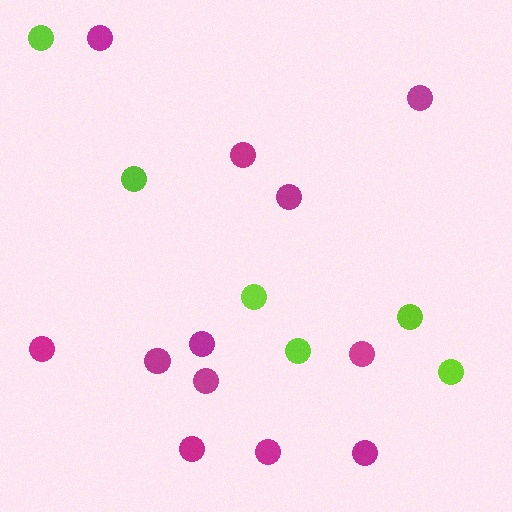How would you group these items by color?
There are 2 groups: one group of magenta circles (12) and one group of lime circles (6).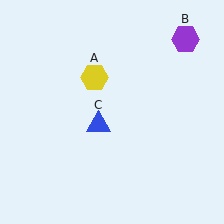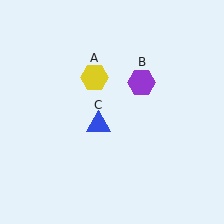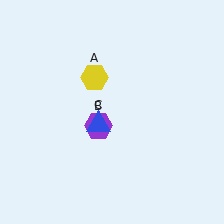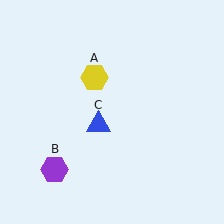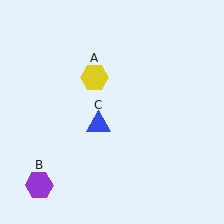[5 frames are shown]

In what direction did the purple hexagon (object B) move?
The purple hexagon (object B) moved down and to the left.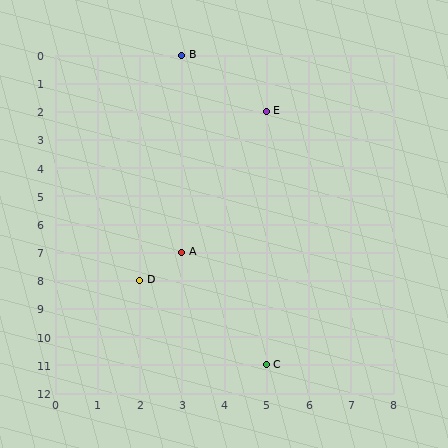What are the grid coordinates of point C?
Point C is at grid coordinates (5, 11).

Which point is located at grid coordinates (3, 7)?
Point A is at (3, 7).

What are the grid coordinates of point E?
Point E is at grid coordinates (5, 2).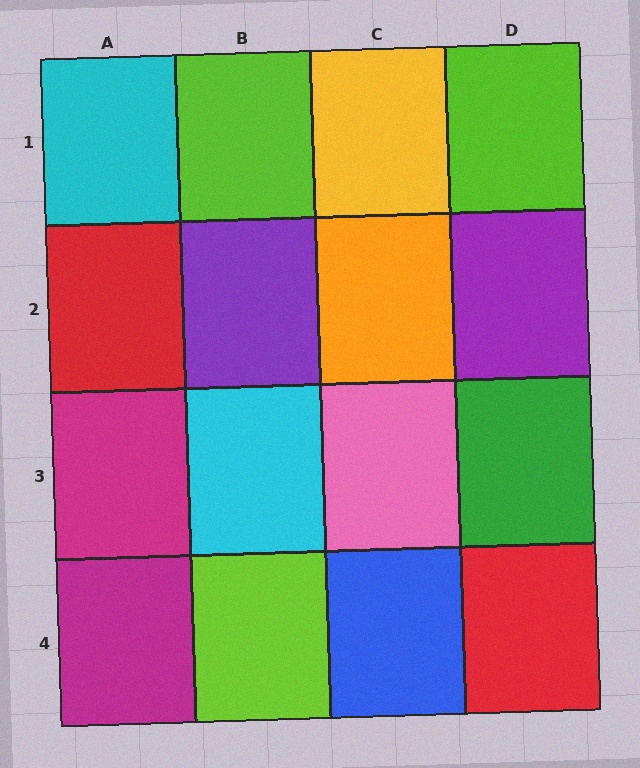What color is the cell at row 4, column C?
Blue.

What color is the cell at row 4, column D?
Red.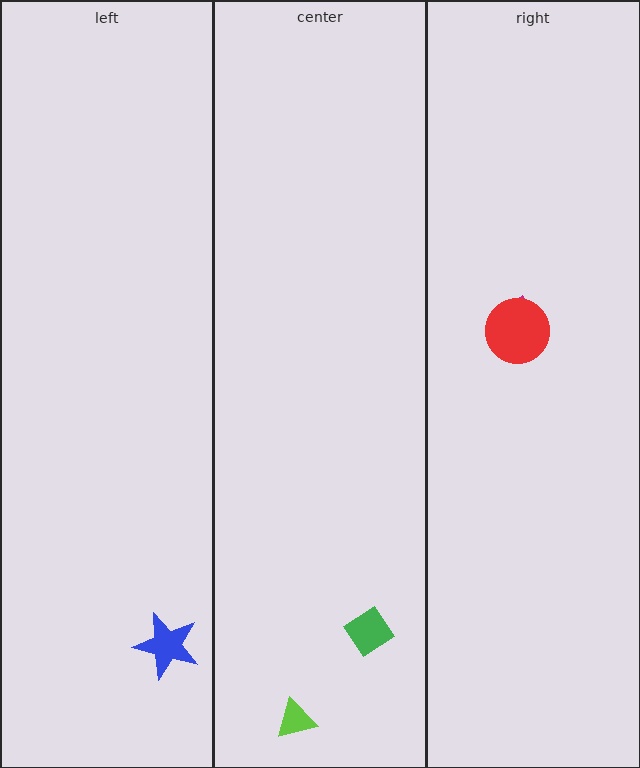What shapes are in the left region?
The blue star.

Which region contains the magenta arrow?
The right region.